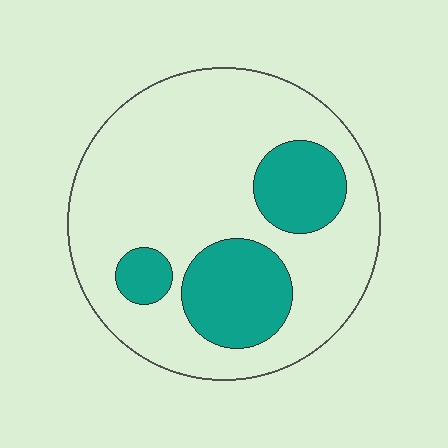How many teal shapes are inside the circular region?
3.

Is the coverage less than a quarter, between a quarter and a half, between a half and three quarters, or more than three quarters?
Less than a quarter.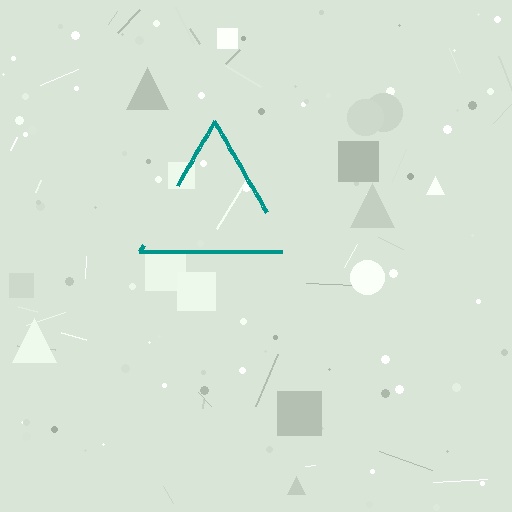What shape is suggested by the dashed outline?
The dashed outline suggests a triangle.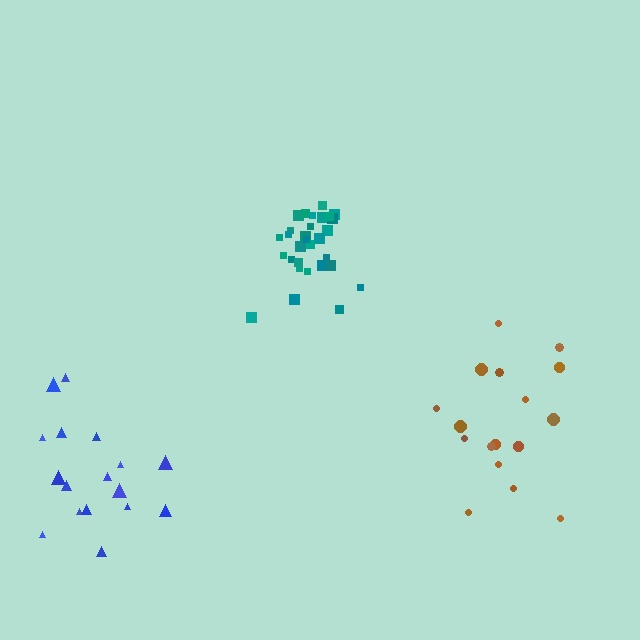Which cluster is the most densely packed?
Teal.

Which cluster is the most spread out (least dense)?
Brown.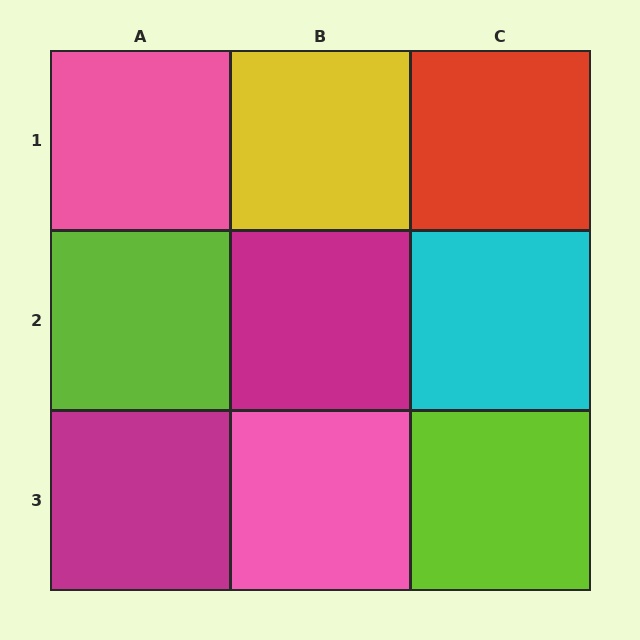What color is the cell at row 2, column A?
Lime.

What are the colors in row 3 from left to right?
Magenta, pink, lime.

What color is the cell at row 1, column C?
Red.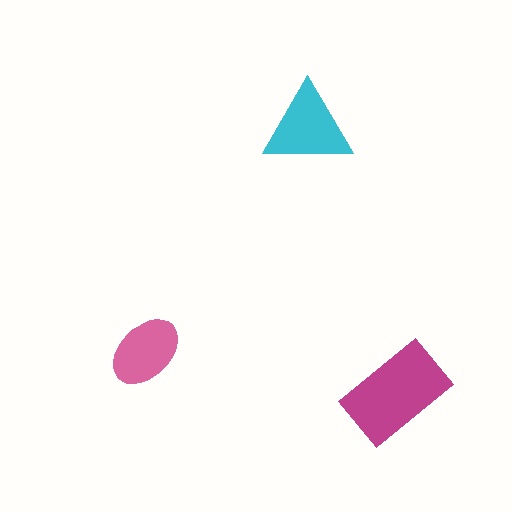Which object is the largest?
The magenta rectangle.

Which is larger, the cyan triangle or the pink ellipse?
The cyan triangle.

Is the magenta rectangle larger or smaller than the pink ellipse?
Larger.